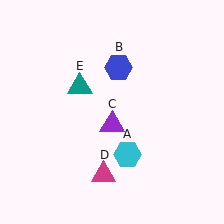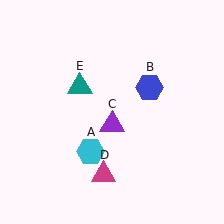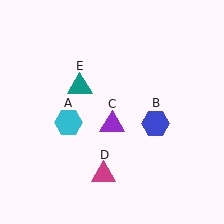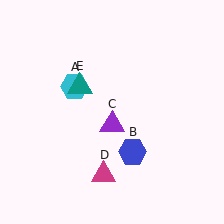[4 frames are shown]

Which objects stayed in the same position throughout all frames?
Purple triangle (object C) and magenta triangle (object D) and teal triangle (object E) remained stationary.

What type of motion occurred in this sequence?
The cyan hexagon (object A), blue hexagon (object B) rotated clockwise around the center of the scene.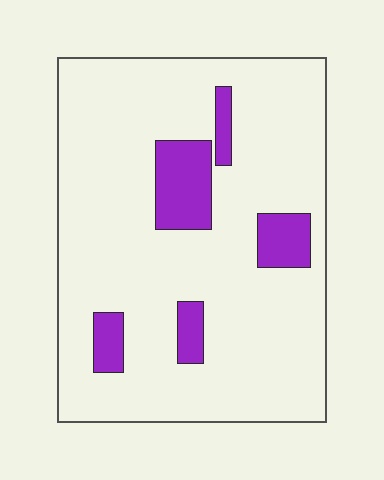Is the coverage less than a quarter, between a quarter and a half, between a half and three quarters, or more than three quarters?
Less than a quarter.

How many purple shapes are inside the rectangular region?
5.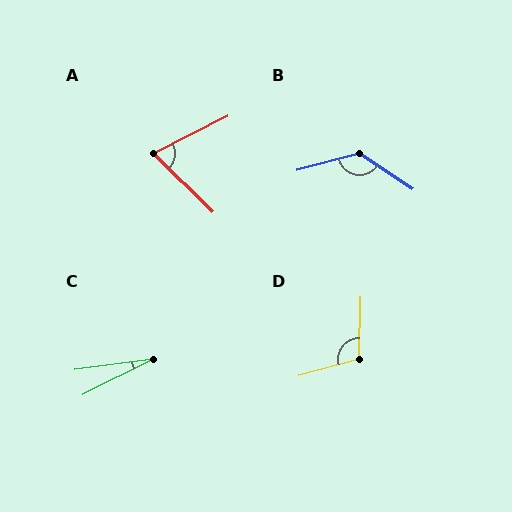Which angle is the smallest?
C, at approximately 19 degrees.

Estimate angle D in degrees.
Approximately 107 degrees.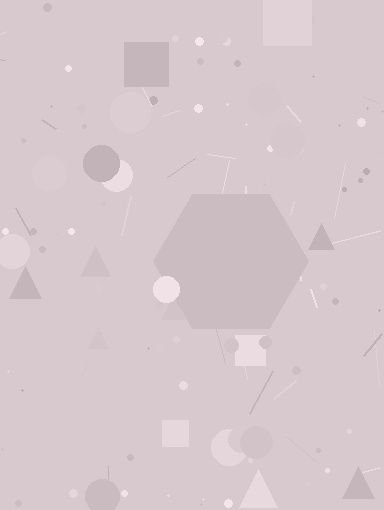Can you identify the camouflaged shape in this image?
The camouflaged shape is a hexagon.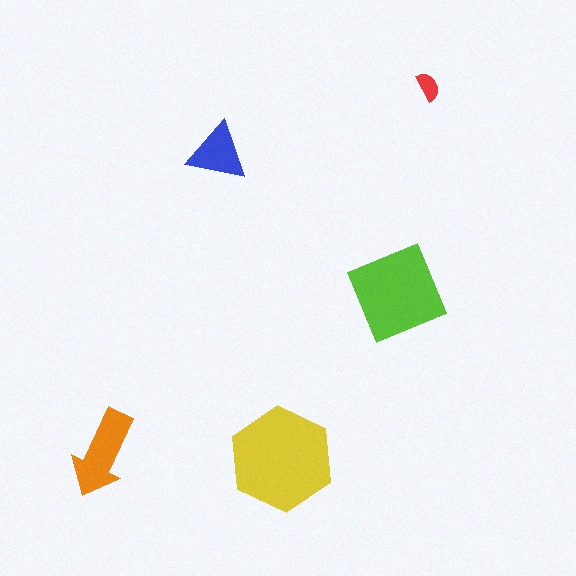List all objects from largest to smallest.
The yellow hexagon, the lime square, the orange arrow, the blue triangle, the red semicircle.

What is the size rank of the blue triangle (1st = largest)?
4th.